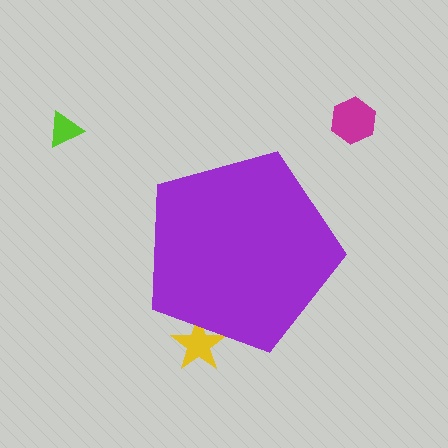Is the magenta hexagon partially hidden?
No, the magenta hexagon is fully visible.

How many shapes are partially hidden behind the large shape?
1 shape is partially hidden.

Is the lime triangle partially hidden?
No, the lime triangle is fully visible.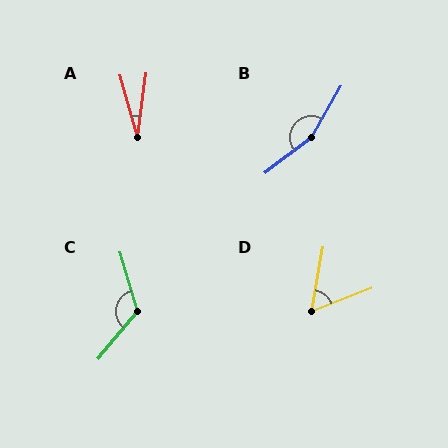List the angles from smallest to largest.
A (23°), D (58°), C (123°), B (157°).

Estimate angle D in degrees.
Approximately 58 degrees.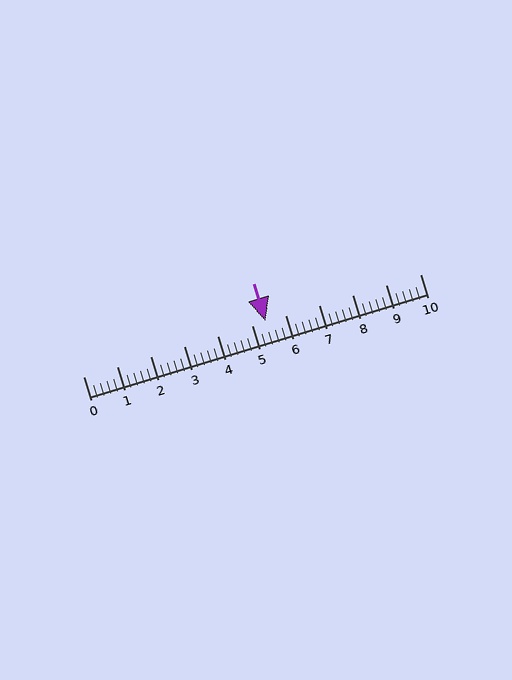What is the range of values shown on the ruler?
The ruler shows values from 0 to 10.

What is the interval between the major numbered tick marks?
The major tick marks are spaced 1 units apart.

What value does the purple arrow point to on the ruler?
The purple arrow points to approximately 5.4.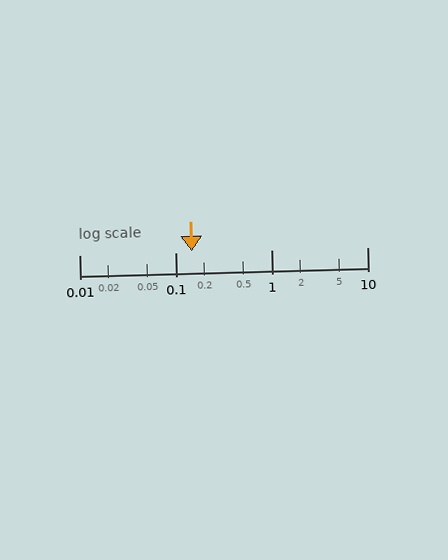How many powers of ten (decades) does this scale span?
The scale spans 3 decades, from 0.01 to 10.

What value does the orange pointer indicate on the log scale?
The pointer indicates approximately 0.15.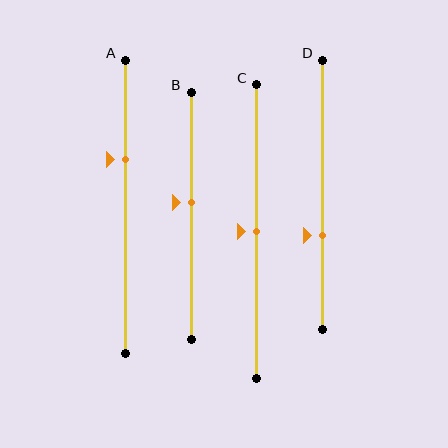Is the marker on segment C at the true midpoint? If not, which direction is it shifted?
Yes, the marker on segment C is at the true midpoint.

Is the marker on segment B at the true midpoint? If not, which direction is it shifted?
No, the marker on segment B is shifted upward by about 5% of the segment length.